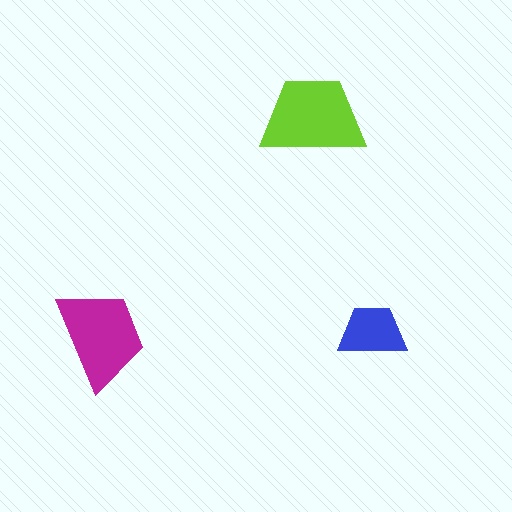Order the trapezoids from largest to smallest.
the lime one, the magenta one, the blue one.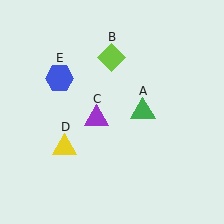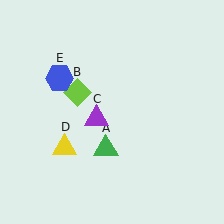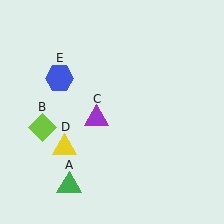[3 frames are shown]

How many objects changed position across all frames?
2 objects changed position: green triangle (object A), lime diamond (object B).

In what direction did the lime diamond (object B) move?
The lime diamond (object B) moved down and to the left.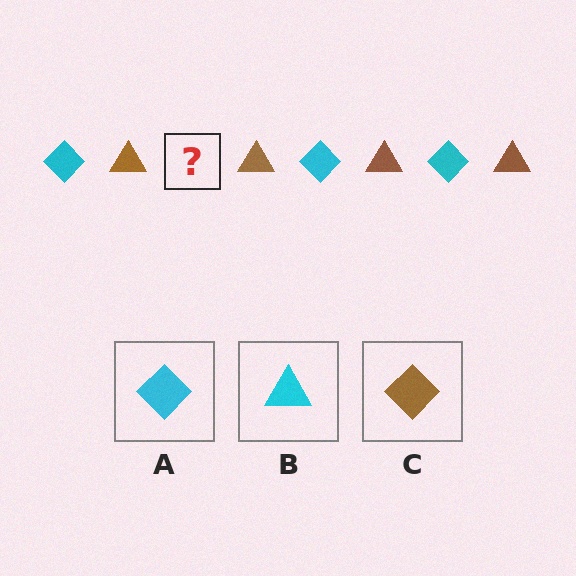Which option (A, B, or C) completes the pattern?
A.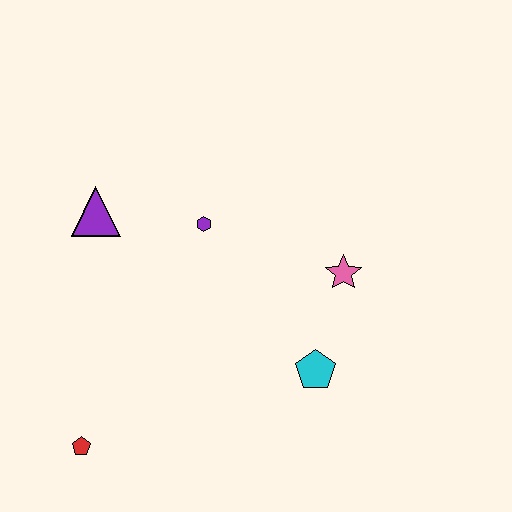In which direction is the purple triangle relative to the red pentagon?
The purple triangle is above the red pentagon.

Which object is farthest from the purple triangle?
The cyan pentagon is farthest from the purple triangle.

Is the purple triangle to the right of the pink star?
No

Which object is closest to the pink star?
The cyan pentagon is closest to the pink star.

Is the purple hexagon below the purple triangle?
Yes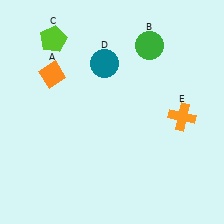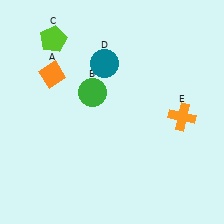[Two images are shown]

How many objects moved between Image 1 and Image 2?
1 object moved between the two images.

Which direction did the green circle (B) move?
The green circle (B) moved left.